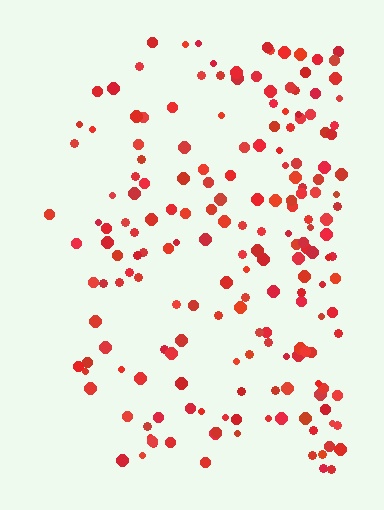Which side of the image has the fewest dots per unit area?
The left.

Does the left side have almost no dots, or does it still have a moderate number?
Still a moderate number, just noticeably fewer than the right.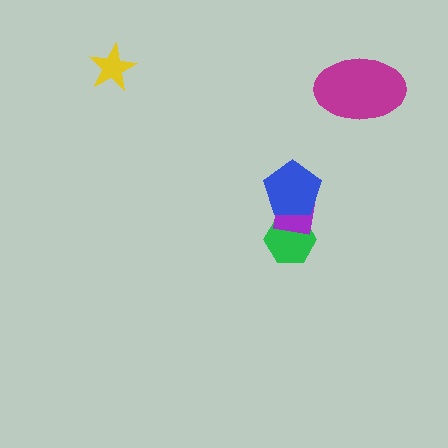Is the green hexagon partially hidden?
Yes, it is partially covered by another shape.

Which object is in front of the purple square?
The blue pentagon is in front of the purple square.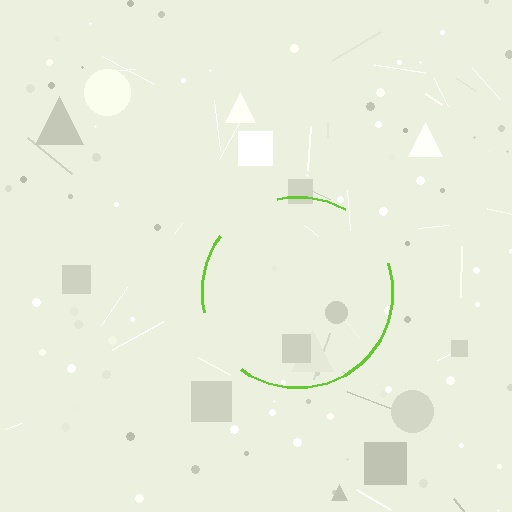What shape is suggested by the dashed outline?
The dashed outline suggests a circle.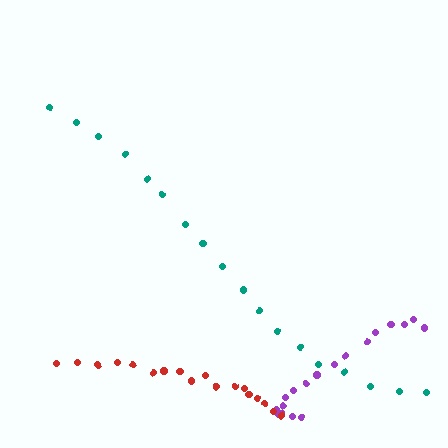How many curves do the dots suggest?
There are 3 distinct paths.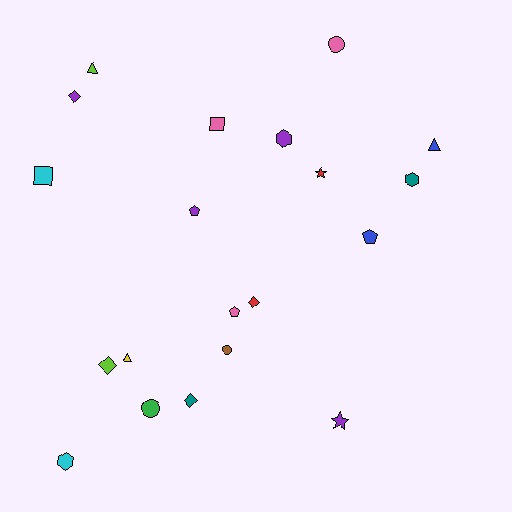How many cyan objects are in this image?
There are 2 cyan objects.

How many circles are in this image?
There are 3 circles.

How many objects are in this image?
There are 20 objects.